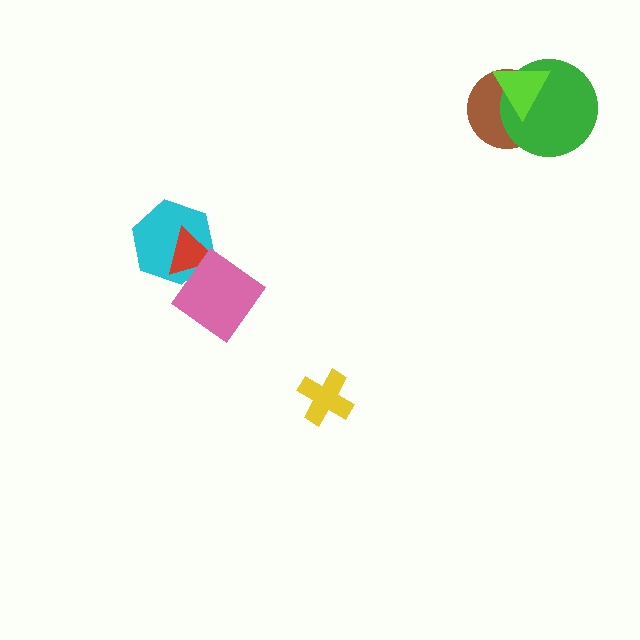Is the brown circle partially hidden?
Yes, it is partially covered by another shape.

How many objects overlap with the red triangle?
2 objects overlap with the red triangle.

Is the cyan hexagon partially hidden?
Yes, it is partially covered by another shape.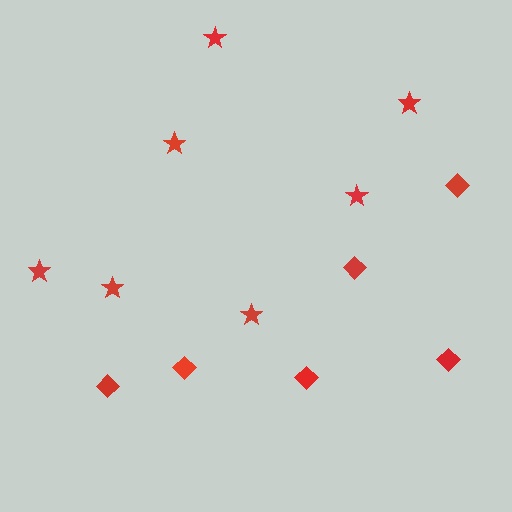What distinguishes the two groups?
There are 2 groups: one group of diamonds (6) and one group of stars (7).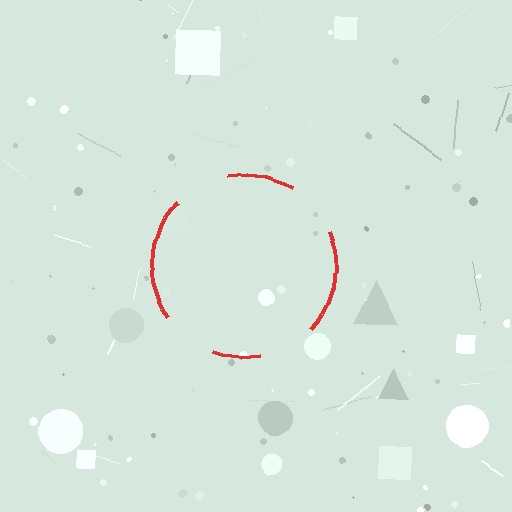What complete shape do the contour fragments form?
The contour fragments form a circle.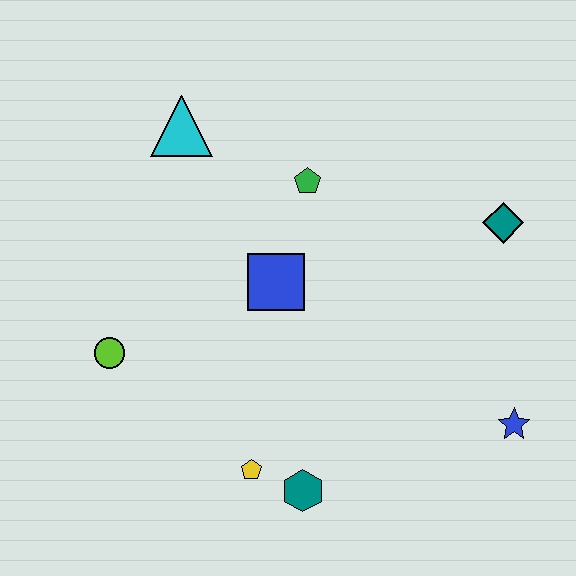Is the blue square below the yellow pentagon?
No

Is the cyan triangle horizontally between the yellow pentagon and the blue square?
No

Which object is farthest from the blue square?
The blue star is farthest from the blue square.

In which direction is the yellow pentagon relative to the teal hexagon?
The yellow pentagon is to the left of the teal hexagon.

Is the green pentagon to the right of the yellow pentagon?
Yes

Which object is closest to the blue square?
The green pentagon is closest to the blue square.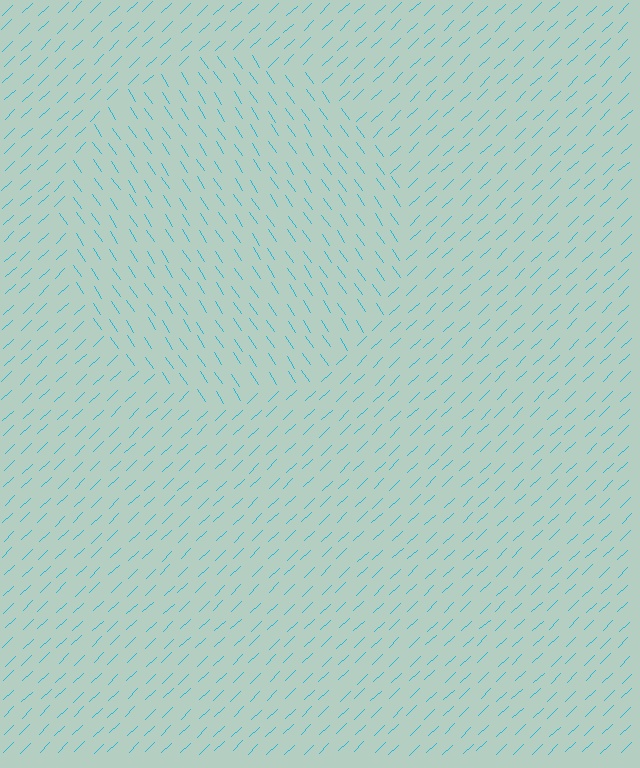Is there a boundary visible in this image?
Yes, there is a texture boundary formed by a change in line orientation.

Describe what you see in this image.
The image is filled with small cyan line segments. A circle region in the image has lines oriented differently from the surrounding lines, creating a visible texture boundary.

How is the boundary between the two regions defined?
The boundary is defined purely by a change in line orientation (approximately 80 degrees difference). All lines are the same color and thickness.